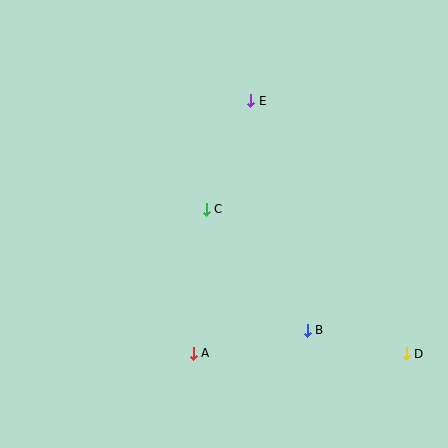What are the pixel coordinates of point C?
Point C is at (206, 209).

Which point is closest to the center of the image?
Point C at (206, 209) is closest to the center.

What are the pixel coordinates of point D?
Point D is at (406, 354).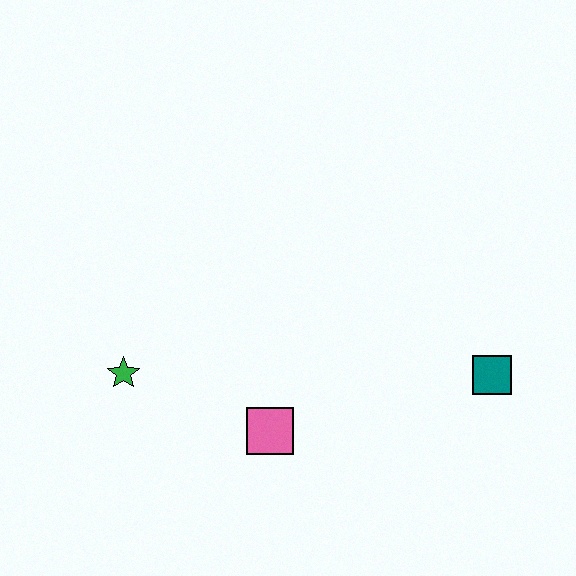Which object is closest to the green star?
The pink square is closest to the green star.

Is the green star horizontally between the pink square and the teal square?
No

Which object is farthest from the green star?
The teal square is farthest from the green star.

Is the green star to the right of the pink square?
No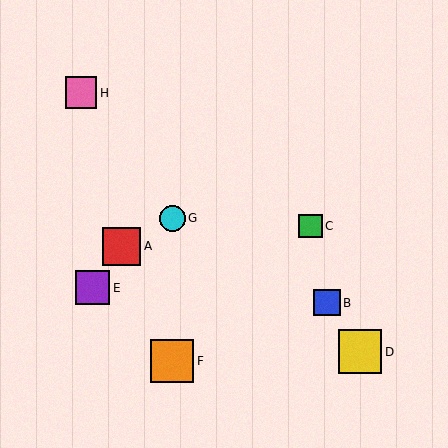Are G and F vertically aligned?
Yes, both are at x≈172.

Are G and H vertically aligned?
No, G is at x≈172 and H is at x≈81.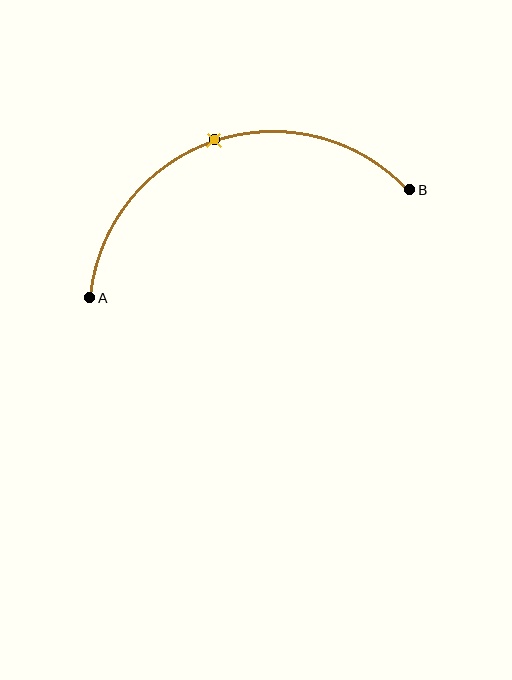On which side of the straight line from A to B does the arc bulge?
The arc bulges above the straight line connecting A and B.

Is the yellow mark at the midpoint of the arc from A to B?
Yes. The yellow mark lies on the arc at equal arc-length from both A and B — it is the arc midpoint.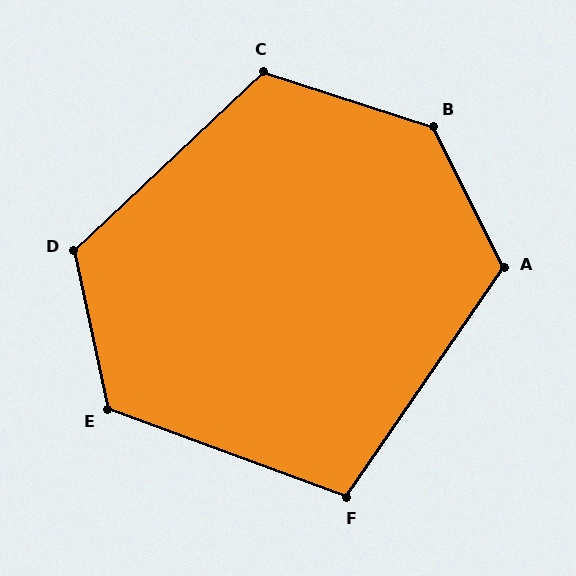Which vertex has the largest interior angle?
B, at approximately 134 degrees.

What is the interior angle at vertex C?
Approximately 119 degrees (obtuse).